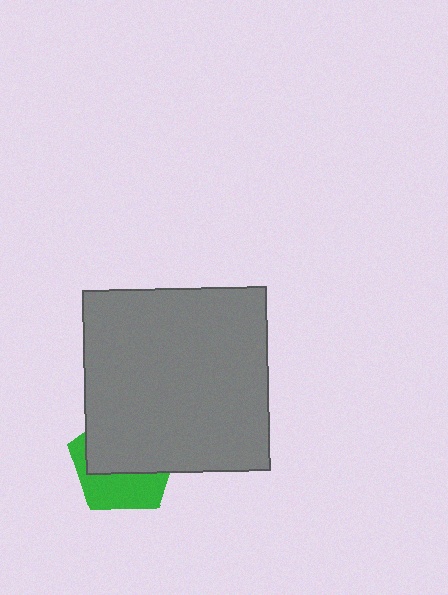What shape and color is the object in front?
The object in front is a gray square.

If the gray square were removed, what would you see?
You would see the complete green pentagon.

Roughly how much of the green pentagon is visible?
A small part of it is visible (roughly 41%).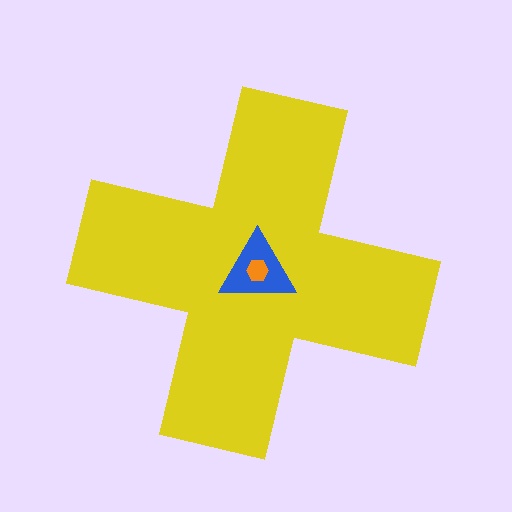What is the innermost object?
The orange hexagon.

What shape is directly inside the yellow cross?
The blue triangle.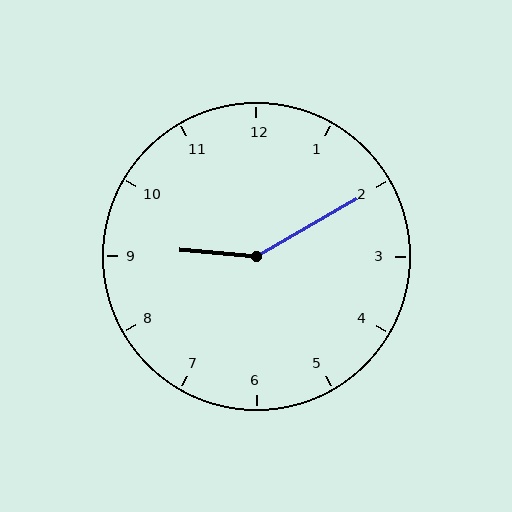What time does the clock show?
9:10.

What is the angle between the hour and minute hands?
Approximately 145 degrees.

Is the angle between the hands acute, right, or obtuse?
It is obtuse.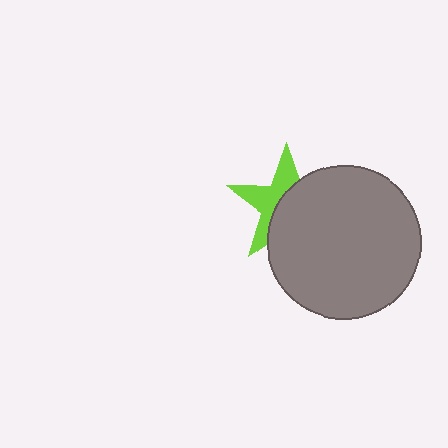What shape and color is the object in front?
The object in front is a gray circle.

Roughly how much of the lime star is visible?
A small part of it is visible (roughly 45%).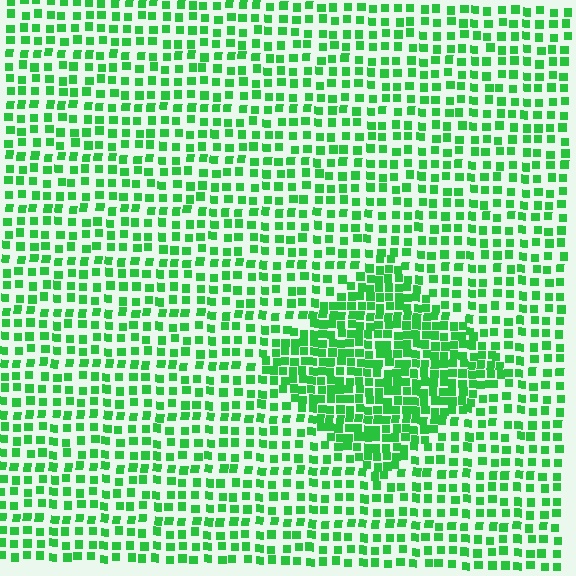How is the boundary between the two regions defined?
The boundary is defined by a change in element density (approximately 1.9x ratio). All elements are the same color, size, and shape.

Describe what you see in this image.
The image contains small green elements arranged at two different densities. A diamond-shaped region is visible where the elements are more densely packed than the surrounding area.